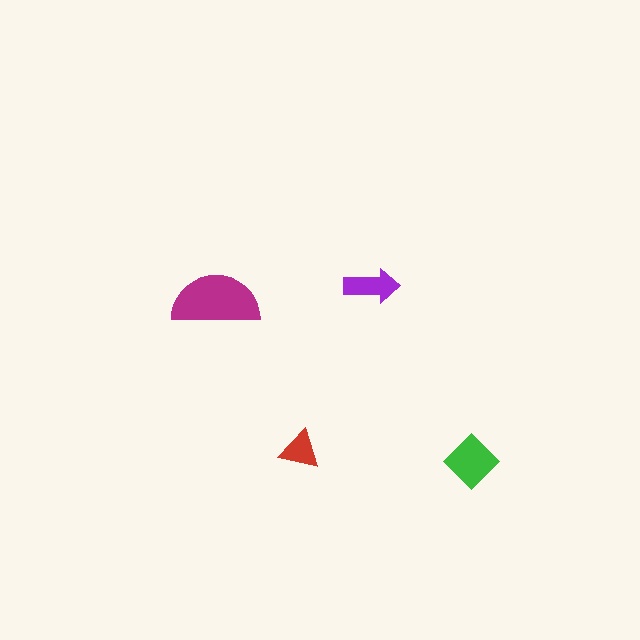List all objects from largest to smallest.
The magenta semicircle, the green diamond, the purple arrow, the red triangle.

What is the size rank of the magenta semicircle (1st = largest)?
1st.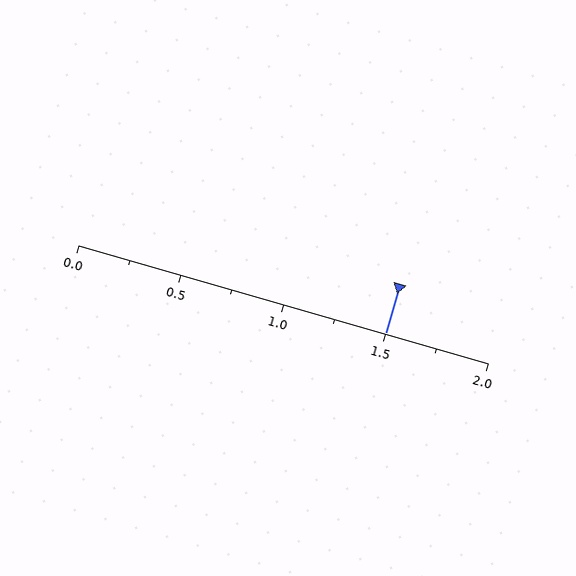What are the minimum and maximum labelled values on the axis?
The axis runs from 0.0 to 2.0.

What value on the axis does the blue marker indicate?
The marker indicates approximately 1.5.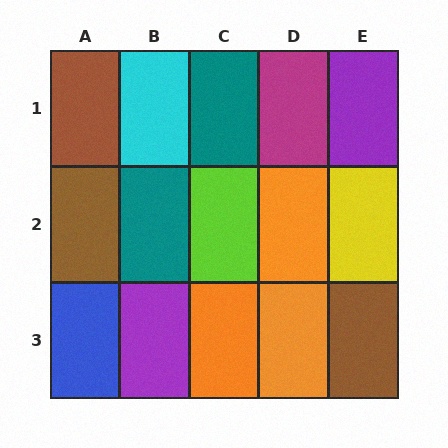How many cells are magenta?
1 cell is magenta.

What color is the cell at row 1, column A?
Brown.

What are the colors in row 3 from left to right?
Blue, purple, orange, orange, brown.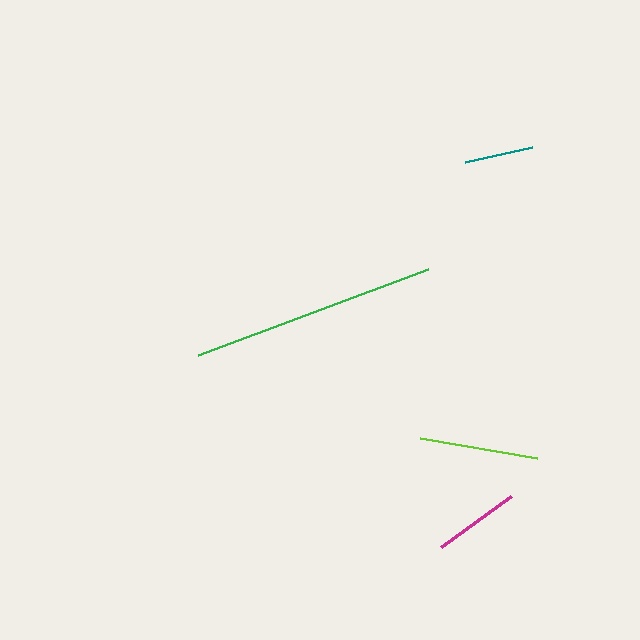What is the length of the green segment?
The green segment is approximately 246 pixels long.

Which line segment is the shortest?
The teal line is the shortest at approximately 68 pixels.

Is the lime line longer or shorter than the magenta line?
The lime line is longer than the magenta line.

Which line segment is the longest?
The green line is the longest at approximately 246 pixels.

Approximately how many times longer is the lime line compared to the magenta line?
The lime line is approximately 1.4 times the length of the magenta line.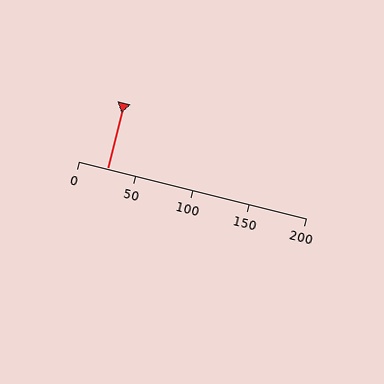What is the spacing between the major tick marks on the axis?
The major ticks are spaced 50 apart.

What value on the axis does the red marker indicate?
The marker indicates approximately 25.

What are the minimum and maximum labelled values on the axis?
The axis runs from 0 to 200.